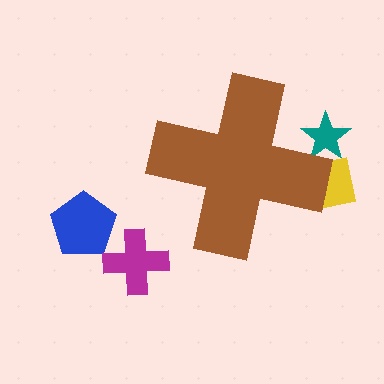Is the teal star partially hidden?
Yes, the teal star is partially hidden behind the brown cross.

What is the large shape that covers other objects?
A brown cross.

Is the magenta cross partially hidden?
No, the magenta cross is fully visible.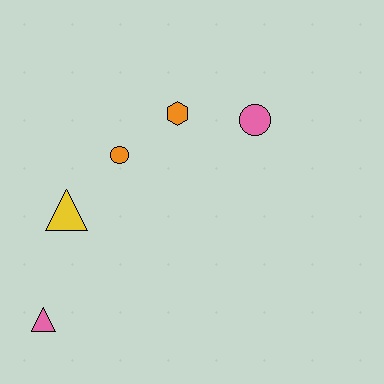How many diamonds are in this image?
There are no diamonds.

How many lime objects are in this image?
There are no lime objects.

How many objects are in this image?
There are 5 objects.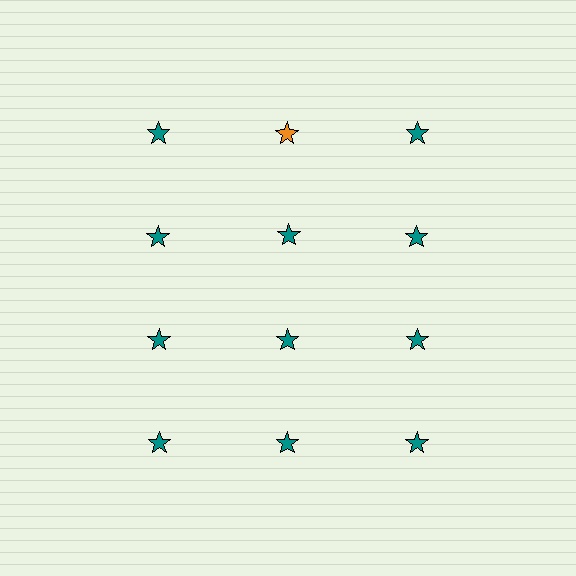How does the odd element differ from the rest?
It has a different color: orange instead of teal.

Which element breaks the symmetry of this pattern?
The orange star in the top row, second from left column breaks the symmetry. All other shapes are teal stars.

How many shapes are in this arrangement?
There are 12 shapes arranged in a grid pattern.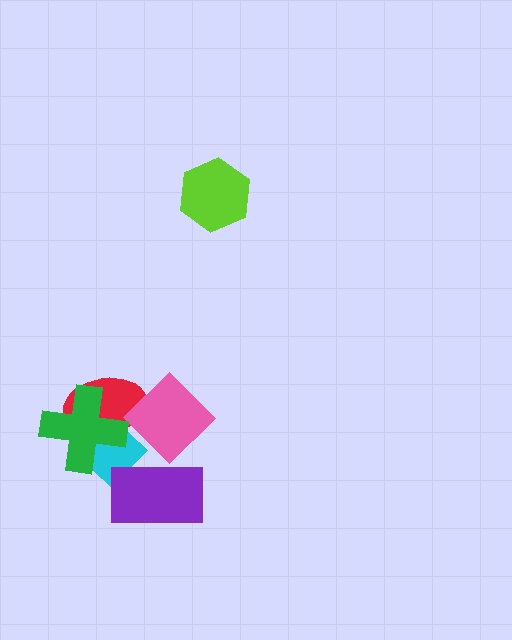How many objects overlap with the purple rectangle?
1 object overlaps with the purple rectangle.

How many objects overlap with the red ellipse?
3 objects overlap with the red ellipse.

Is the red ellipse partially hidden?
Yes, it is partially covered by another shape.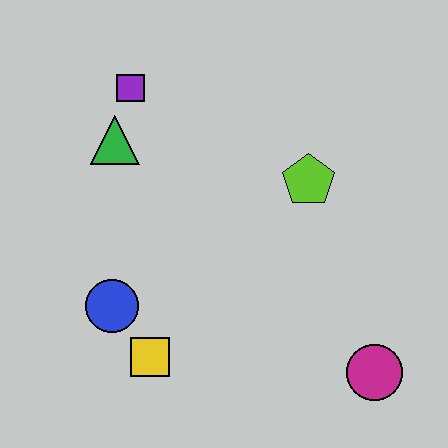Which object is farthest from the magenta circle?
The purple square is farthest from the magenta circle.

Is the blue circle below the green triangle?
Yes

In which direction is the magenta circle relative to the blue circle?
The magenta circle is to the right of the blue circle.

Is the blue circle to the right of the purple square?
No